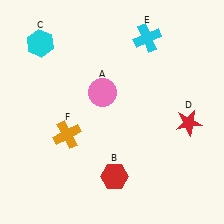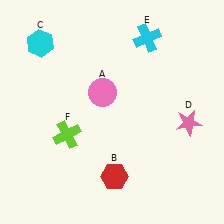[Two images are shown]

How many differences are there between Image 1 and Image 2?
There are 2 differences between the two images.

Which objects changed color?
D changed from red to pink. F changed from orange to lime.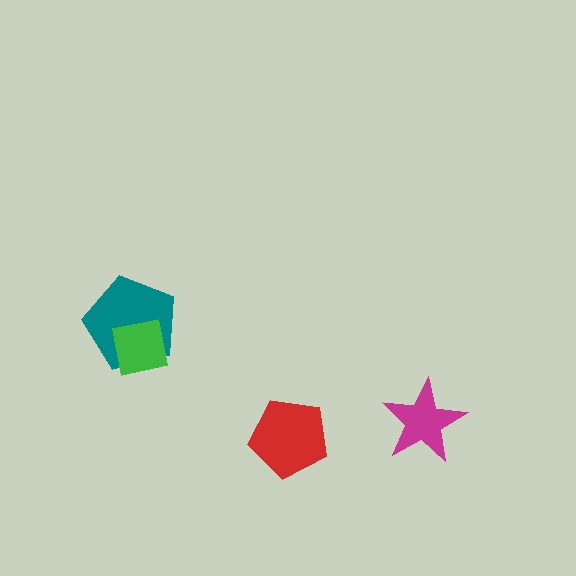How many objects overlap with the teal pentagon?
1 object overlaps with the teal pentagon.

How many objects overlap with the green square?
1 object overlaps with the green square.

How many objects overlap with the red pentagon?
0 objects overlap with the red pentagon.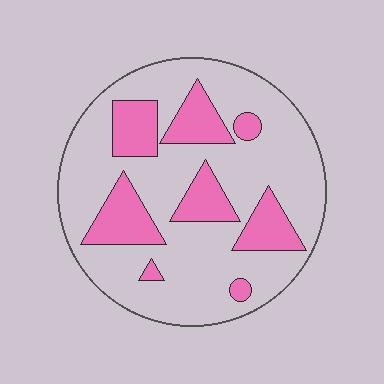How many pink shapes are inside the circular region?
8.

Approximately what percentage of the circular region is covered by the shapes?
Approximately 25%.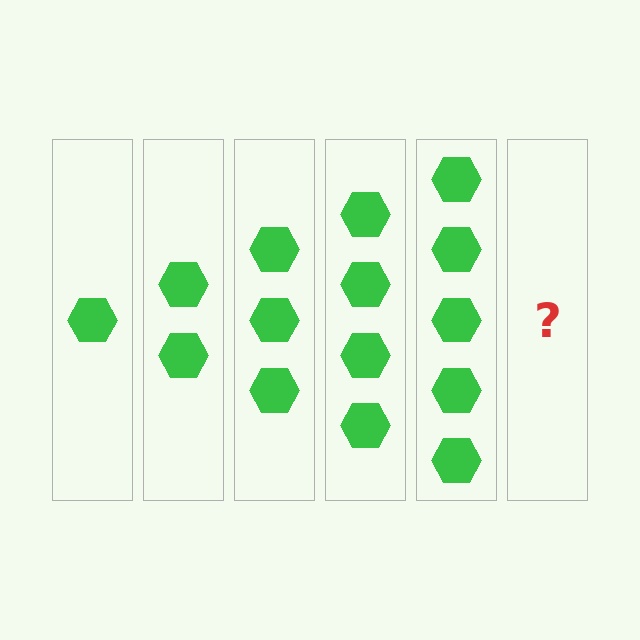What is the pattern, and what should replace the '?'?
The pattern is that each step adds one more hexagon. The '?' should be 6 hexagons.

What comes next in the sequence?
The next element should be 6 hexagons.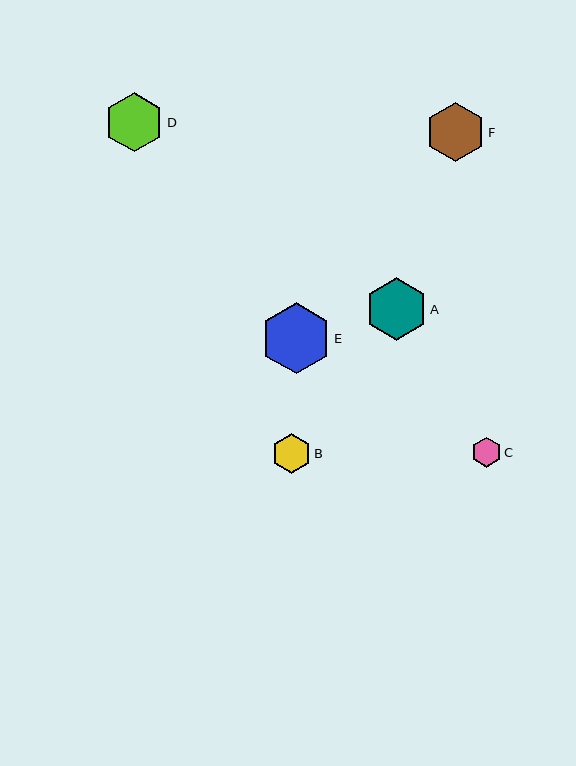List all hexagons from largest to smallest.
From largest to smallest: E, A, F, D, B, C.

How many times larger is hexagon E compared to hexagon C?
Hexagon E is approximately 2.4 times the size of hexagon C.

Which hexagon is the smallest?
Hexagon C is the smallest with a size of approximately 30 pixels.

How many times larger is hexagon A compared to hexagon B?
Hexagon A is approximately 1.6 times the size of hexagon B.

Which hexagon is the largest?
Hexagon E is the largest with a size of approximately 71 pixels.